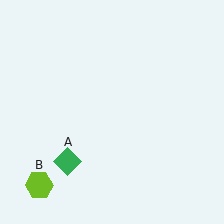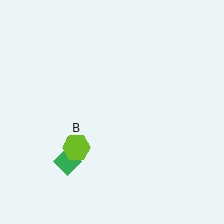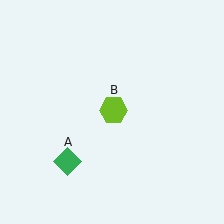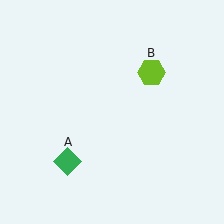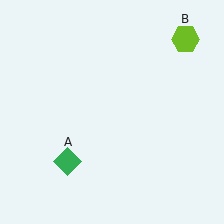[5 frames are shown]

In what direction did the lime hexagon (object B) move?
The lime hexagon (object B) moved up and to the right.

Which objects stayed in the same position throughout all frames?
Green diamond (object A) remained stationary.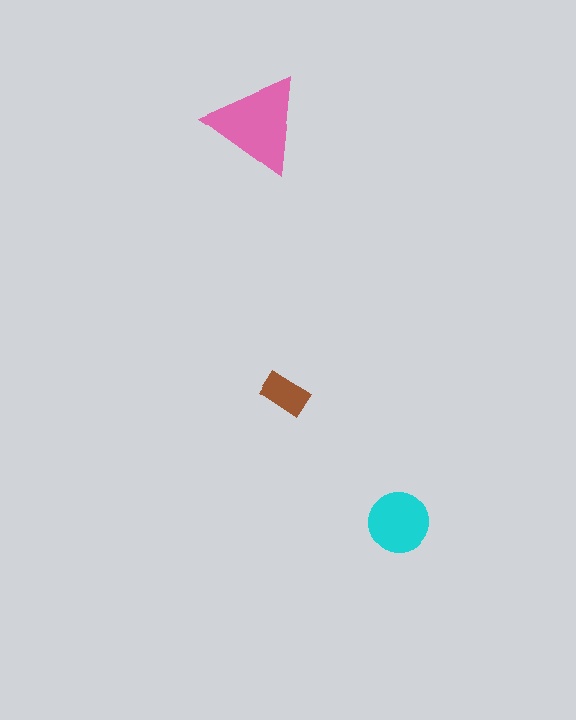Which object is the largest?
The pink triangle.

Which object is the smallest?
The brown rectangle.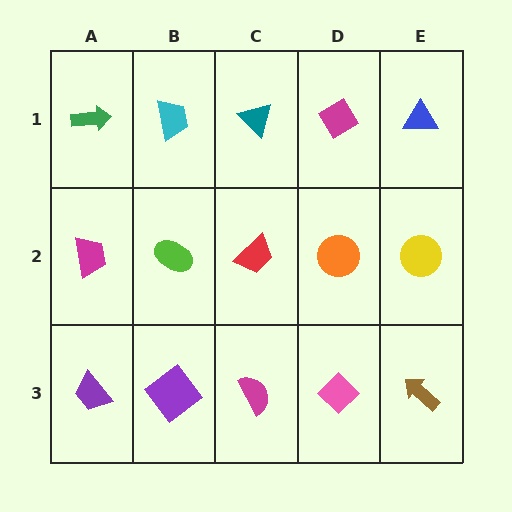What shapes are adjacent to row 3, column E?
A yellow circle (row 2, column E), a pink diamond (row 3, column D).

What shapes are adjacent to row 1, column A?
A magenta trapezoid (row 2, column A), a cyan trapezoid (row 1, column B).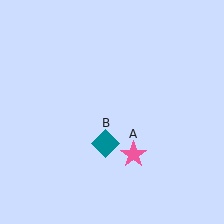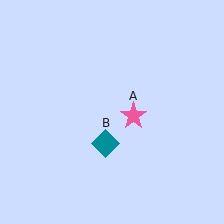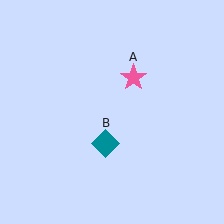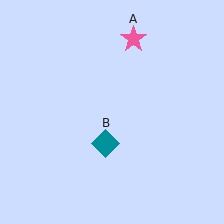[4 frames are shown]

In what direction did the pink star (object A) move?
The pink star (object A) moved up.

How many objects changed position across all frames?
1 object changed position: pink star (object A).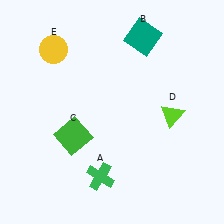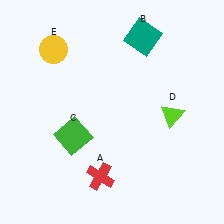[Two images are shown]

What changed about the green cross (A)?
In Image 1, A is green. In Image 2, it changed to red.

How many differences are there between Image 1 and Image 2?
There is 1 difference between the two images.